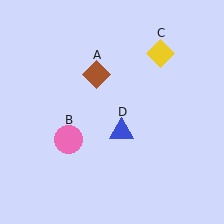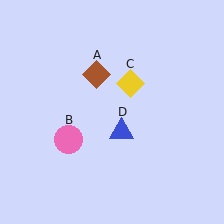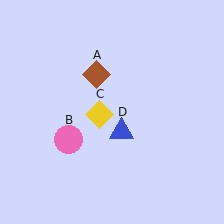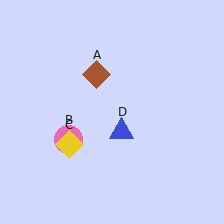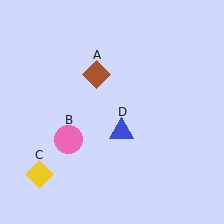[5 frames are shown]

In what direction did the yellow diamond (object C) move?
The yellow diamond (object C) moved down and to the left.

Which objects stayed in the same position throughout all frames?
Brown diamond (object A) and pink circle (object B) and blue triangle (object D) remained stationary.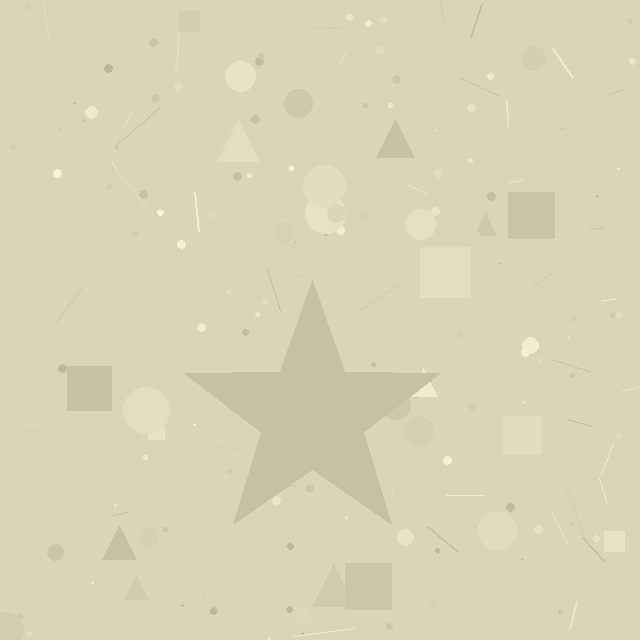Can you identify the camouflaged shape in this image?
The camouflaged shape is a star.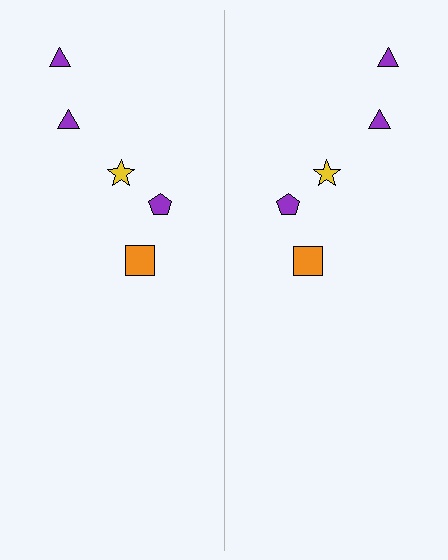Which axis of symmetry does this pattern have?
The pattern has a vertical axis of symmetry running through the center of the image.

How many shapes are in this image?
There are 10 shapes in this image.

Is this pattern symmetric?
Yes, this pattern has bilateral (reflection) symmetry.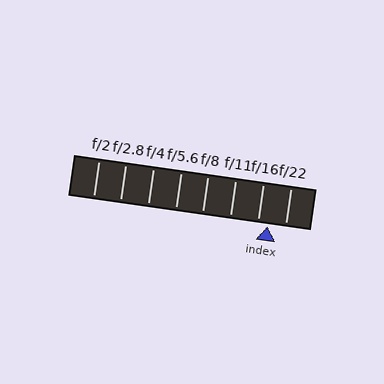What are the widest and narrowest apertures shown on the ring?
The widest aperture shown is f/2 and the narrowest is f/22.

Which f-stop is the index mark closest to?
The index mark is closest to f/16.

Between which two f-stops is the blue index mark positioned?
The index mark is between f/16 and f/22.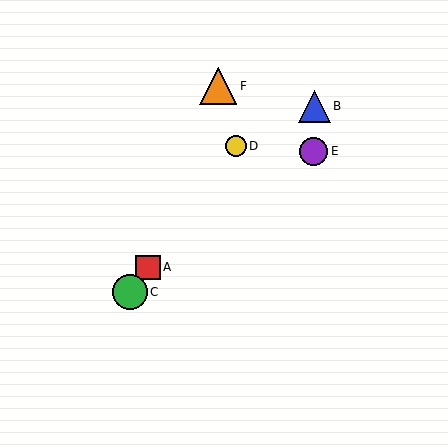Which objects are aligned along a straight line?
Objects A, C, D are aligned along a straight line.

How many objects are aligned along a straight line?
3 objects (A, C, D) are aligned along a straight line.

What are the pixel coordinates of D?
Object D is at (236, 146).